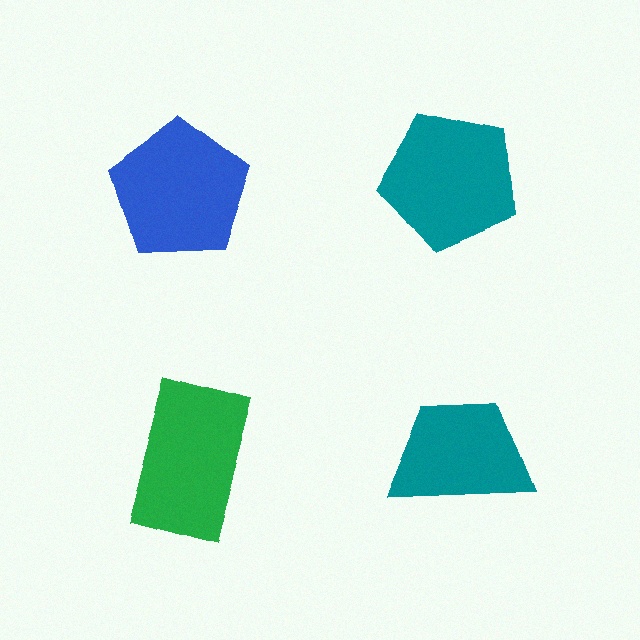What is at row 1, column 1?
A blue pentagon.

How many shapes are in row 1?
2 shapes.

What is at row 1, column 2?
A teal pentagon.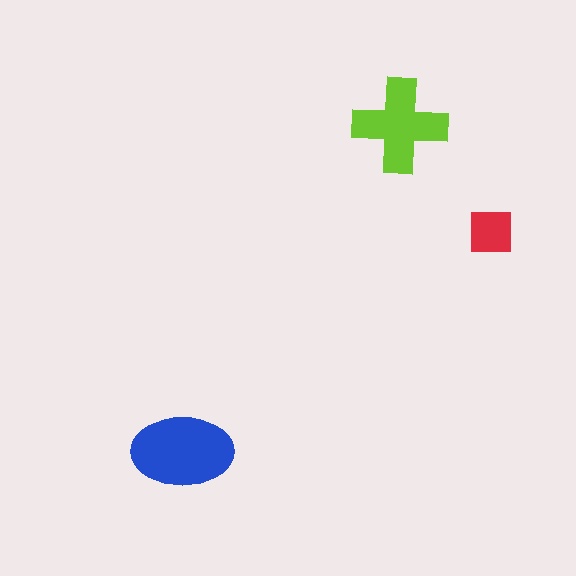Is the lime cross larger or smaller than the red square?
Larger.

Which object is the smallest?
The red square.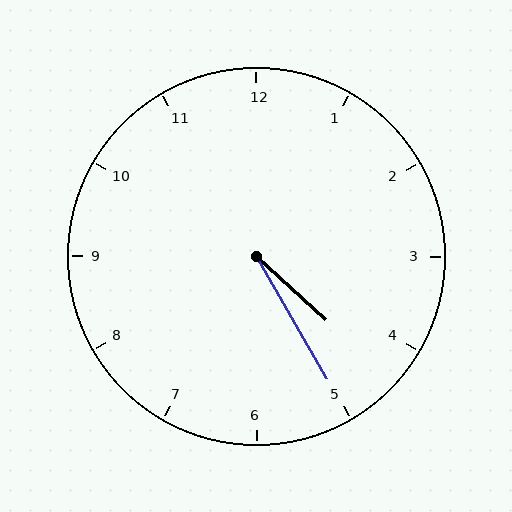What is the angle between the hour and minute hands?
Approximately 18 degrees.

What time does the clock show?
4:25.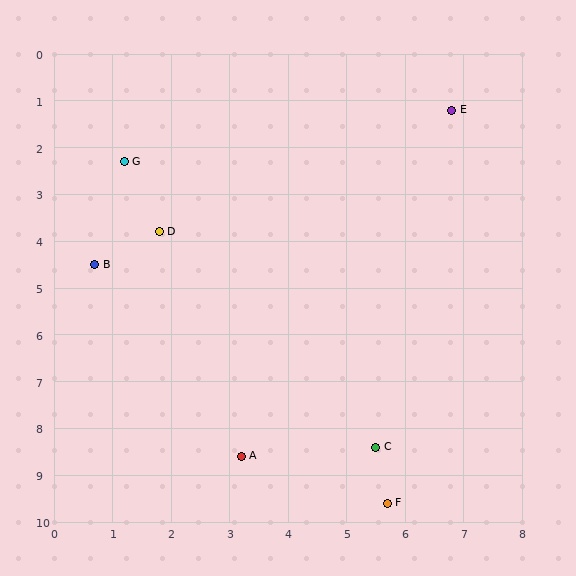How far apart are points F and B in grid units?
Points F and B are about 7.1 grid units apart.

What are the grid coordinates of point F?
Point F is at approximately (5.7, 9.6).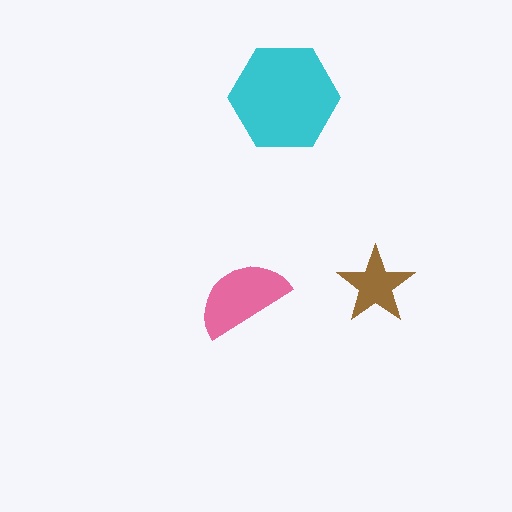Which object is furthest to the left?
The pink semicircle is leftmost.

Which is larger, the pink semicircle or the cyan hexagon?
The cyan hexagon.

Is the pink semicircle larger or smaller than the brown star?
Larger.